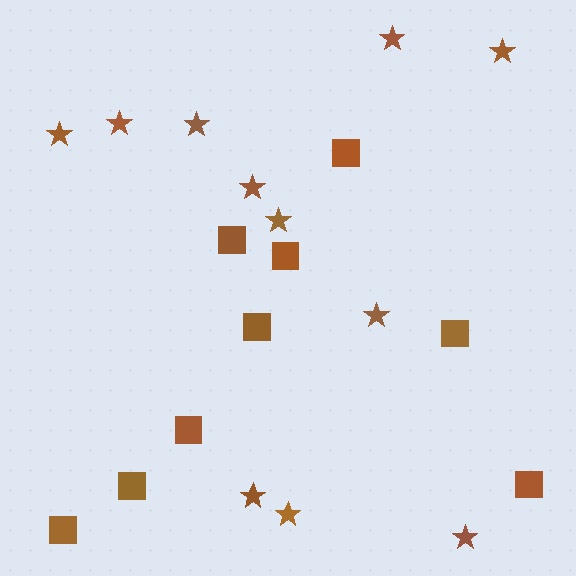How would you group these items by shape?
There are 2 groups: one group of stars (11) and one group of squares (9).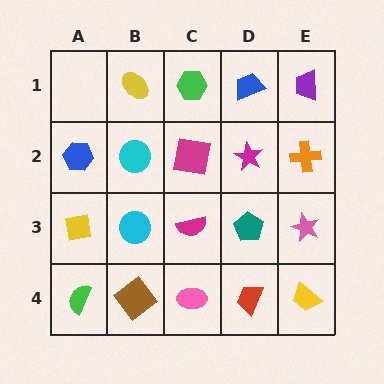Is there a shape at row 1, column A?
No, that cell is empty.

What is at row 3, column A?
A yellow square.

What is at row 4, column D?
A red trapezoid.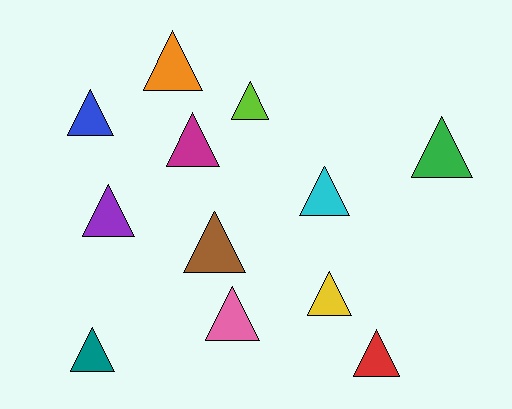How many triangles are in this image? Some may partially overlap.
There are 12 triangles.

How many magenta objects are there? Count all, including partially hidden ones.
There is 1 magenta object.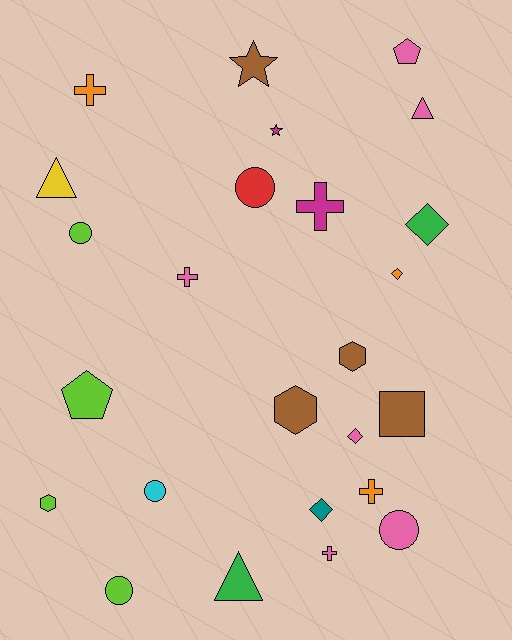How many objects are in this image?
There are 25 objects.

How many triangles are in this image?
There are 3 triangles.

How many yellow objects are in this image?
There is 1 yellow object.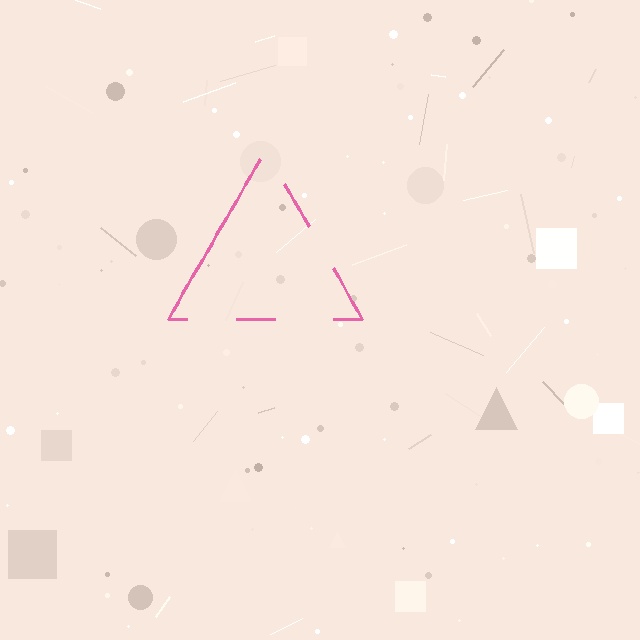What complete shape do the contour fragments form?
The contour fragments form a triangle.